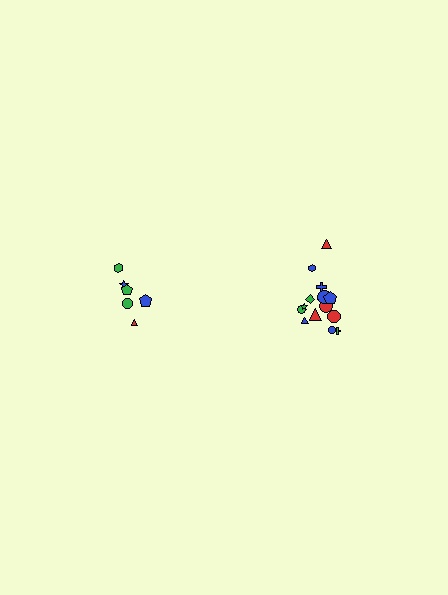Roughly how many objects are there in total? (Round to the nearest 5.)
Roughly 20 objects in total.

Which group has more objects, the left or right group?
The right group.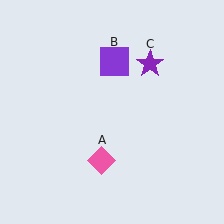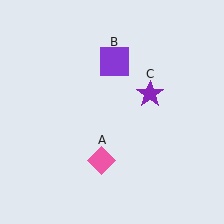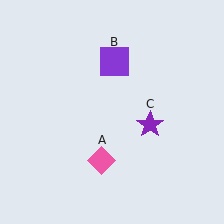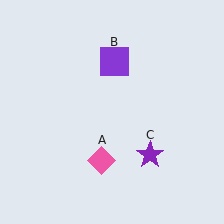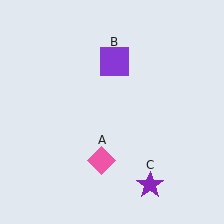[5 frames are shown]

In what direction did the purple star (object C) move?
The purple star (object C) moved down.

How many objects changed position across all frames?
1 object changed position: purple star (object C).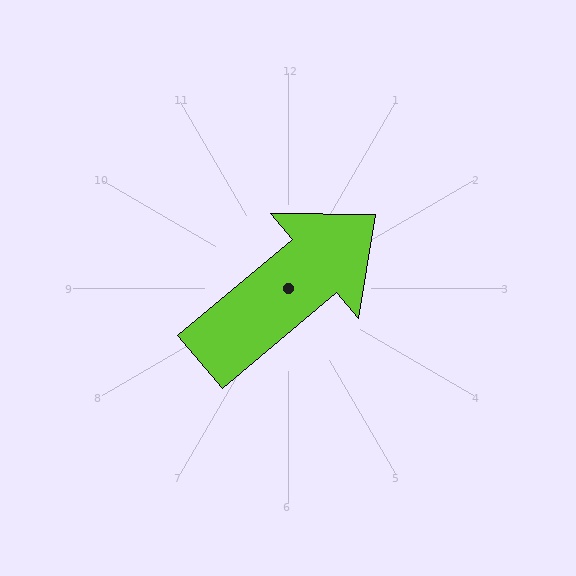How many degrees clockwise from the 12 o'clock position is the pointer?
Approximately 50 degrees.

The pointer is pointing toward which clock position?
Roughly 2 o'clock.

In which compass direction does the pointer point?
Northeast.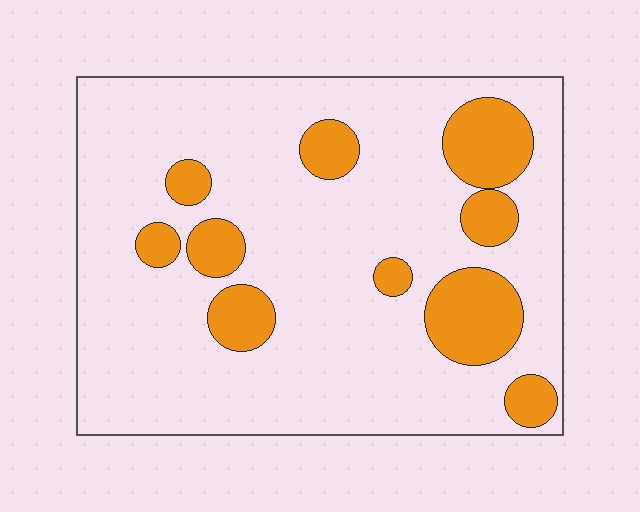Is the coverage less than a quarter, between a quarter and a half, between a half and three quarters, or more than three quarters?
Less than a quarter.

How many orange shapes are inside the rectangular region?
10.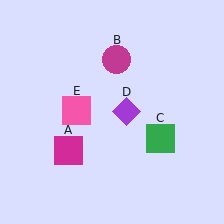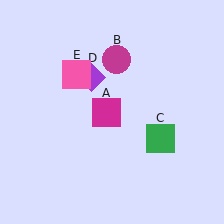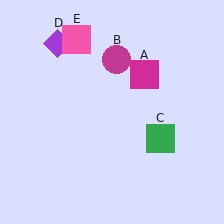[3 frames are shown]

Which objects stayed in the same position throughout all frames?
Magenta circle (object B) and green square (object C) remained stationary.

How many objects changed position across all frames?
3 objects changed position: magenta square (object A), purple diamond (object D), pink square (object E).